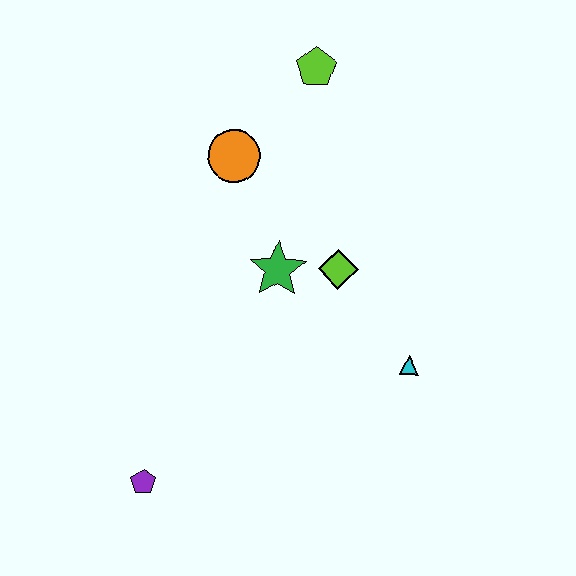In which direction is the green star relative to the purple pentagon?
The green star is above the purple pentagon.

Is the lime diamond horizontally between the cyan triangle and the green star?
Yes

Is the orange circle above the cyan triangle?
Yes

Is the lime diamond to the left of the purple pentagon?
No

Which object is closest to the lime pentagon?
The orange circle is closest to the lime pentagon.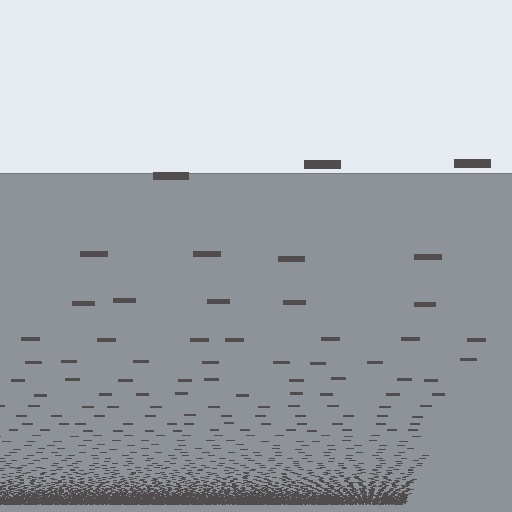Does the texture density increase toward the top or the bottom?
Density increases toward the bottom.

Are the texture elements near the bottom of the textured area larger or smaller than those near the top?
Smaller. The gradient is inverted — elements near the bottom are smaller and denser.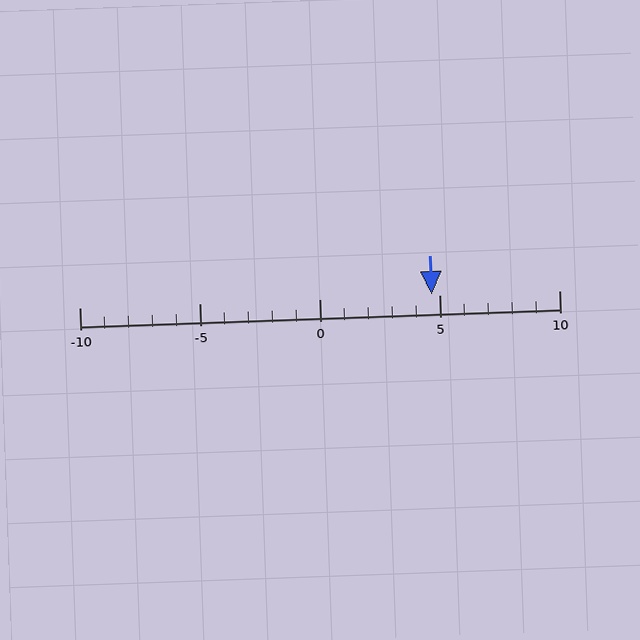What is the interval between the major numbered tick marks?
The major tick marks are spaced 5 units apart.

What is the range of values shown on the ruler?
The ruler shows values from -10 to 10.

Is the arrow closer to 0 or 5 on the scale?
The arrow is closer to 5.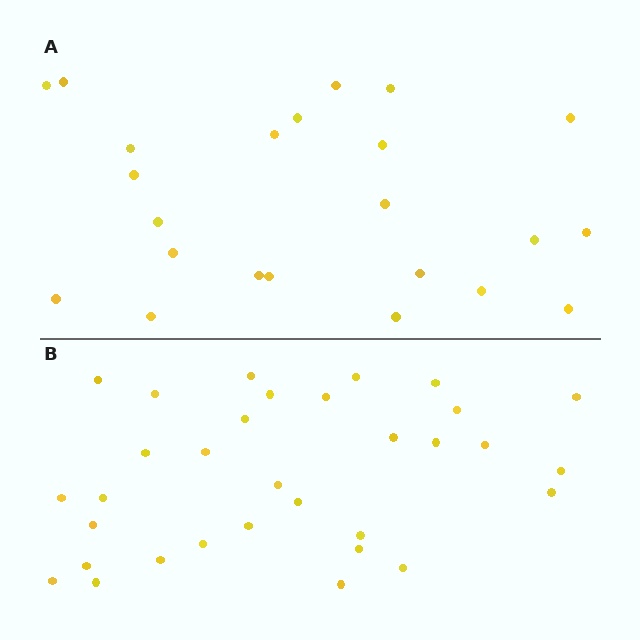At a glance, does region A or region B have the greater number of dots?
Region B (the bottom region) has more dots.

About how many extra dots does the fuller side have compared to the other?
Region B has roughly 8 or so more dots than region A.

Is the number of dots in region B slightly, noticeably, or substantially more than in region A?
Region B has noticeably more, but not dramatically so. The ratio is roughly 1.4 to 1.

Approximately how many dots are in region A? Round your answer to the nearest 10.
About 20 dots. (The exact count is 23, which rounds to 20.)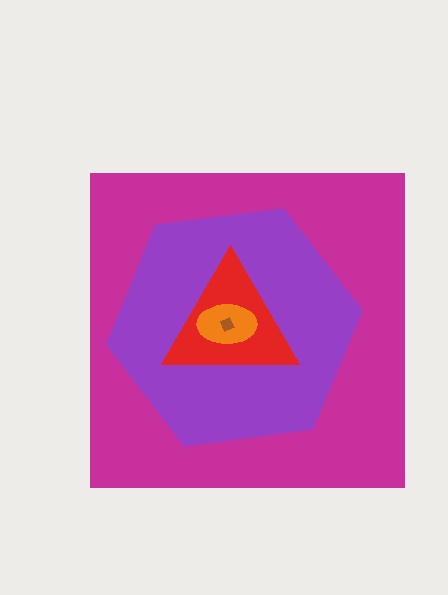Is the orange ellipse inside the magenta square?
Yes.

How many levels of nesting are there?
5.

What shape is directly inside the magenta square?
The purple hexagon.